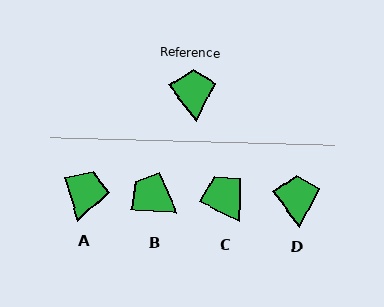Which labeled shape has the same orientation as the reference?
D.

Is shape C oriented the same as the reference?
No, it is off by about 26 degrees.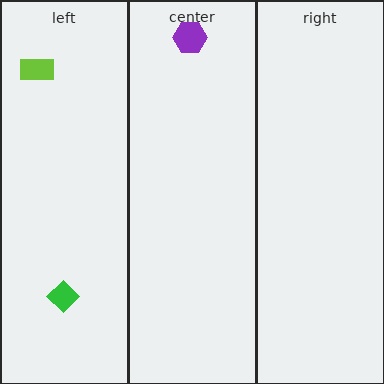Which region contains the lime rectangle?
The left region.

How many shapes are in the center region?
1.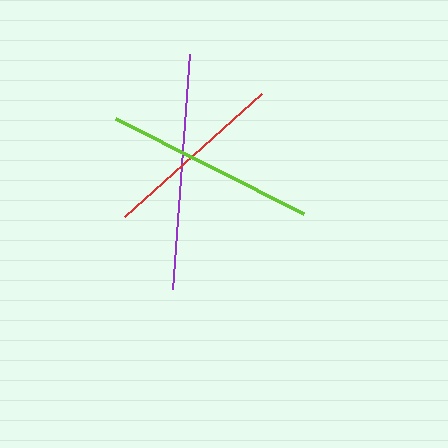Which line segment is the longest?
The purple line is the longest at approximately 235 pixels.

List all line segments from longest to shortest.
From longest to shortest: purple, lime, red.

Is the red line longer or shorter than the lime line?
The lime line is longer than the red line.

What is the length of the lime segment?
The lime segment is approximately 211 pixels long.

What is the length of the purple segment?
The purple segment is approximately 235 pixels long.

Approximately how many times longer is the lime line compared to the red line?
The lime line is approximately 1.1 times the length of the red line.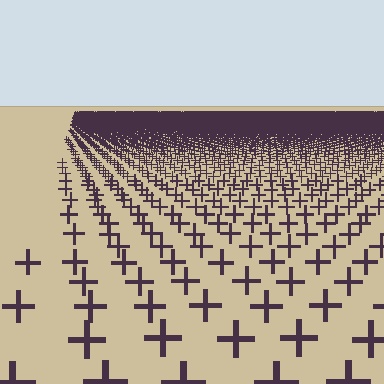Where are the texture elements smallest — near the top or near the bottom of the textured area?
Near the top.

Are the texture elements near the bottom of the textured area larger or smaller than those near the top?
Larger. Near the bottom, elements are closer to the viewer and appear at a bigger on-screen size.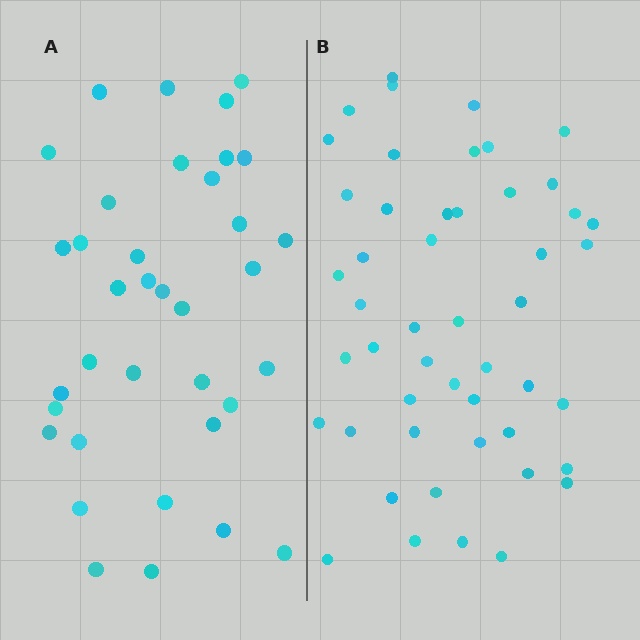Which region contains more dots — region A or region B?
Region B (the right region) has more dots.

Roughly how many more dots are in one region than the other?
Region B has approximately 15 more dots than region A.